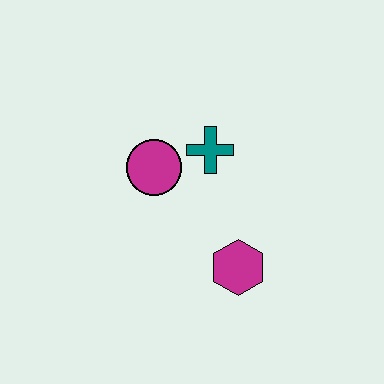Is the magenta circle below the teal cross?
Yes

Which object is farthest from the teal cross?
The magenta hexagon is farthest from the teal cross.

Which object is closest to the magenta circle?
The teal cross is closest to the magenta circle.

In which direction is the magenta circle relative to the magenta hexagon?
The magenta circle is above the magenta hexagon.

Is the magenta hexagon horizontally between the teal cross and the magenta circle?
No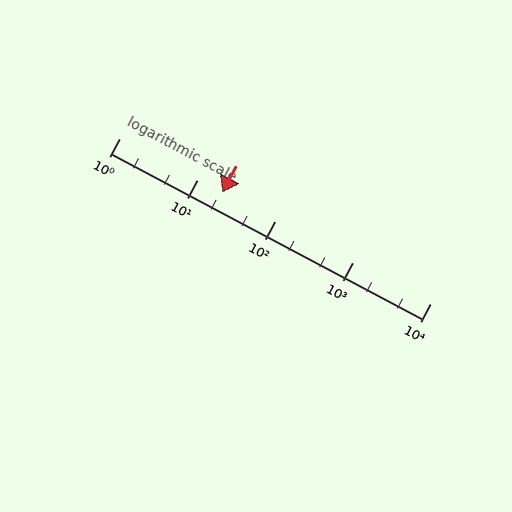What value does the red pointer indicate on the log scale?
The pointer indicates approximately 21.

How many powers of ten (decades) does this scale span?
The scale spans 4 decades, from 1 to 10000.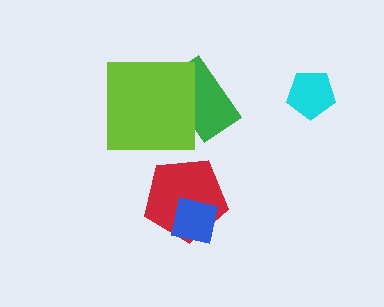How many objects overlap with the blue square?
1 object overlaps with the blue square.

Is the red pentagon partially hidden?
Yes, it is partially covered by another shape.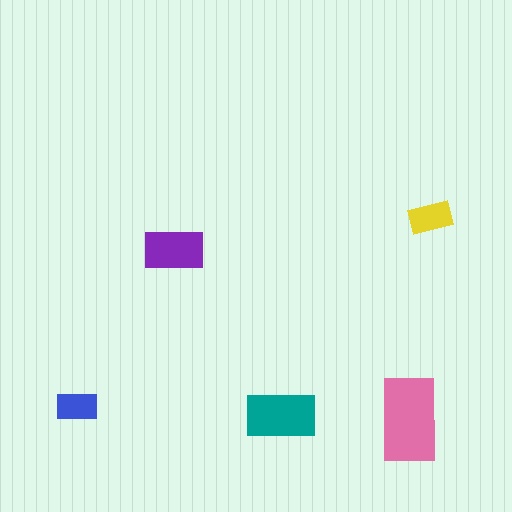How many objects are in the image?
There are 5 objects in the image.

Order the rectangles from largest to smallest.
the pink one, the teal one, the purple one, the yellow one, the blue one.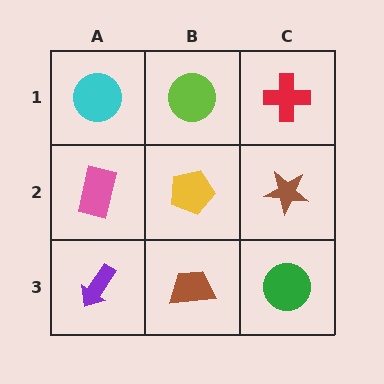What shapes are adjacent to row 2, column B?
A lime circle (row 1, column B), a brown trapezoid (row 3, column B), a pink rectangle (row 2, column A), a brown star (row 2, column C).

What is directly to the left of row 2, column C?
A yellow pentagon.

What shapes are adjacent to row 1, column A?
A pink rectangle (row 2, column A), a lime circle (row 1, column B).